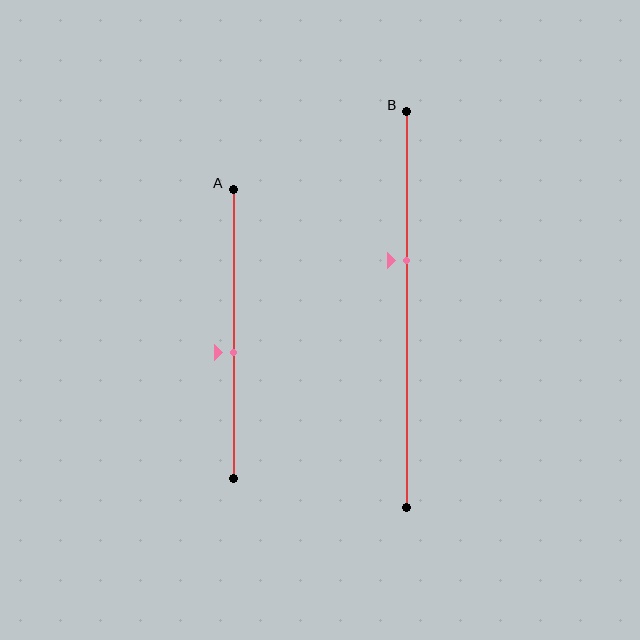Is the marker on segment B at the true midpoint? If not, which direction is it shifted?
No, the marker on segment B is shifted upward by about 12% of the segment length.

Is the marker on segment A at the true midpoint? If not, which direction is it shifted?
No, the marker on segment A is shifted downward by about 6% of the segment length.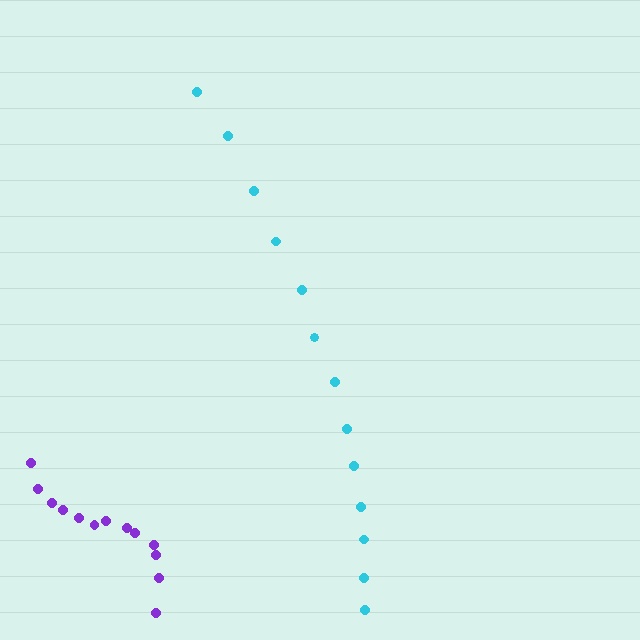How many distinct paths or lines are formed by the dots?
There are 2 distinct paths.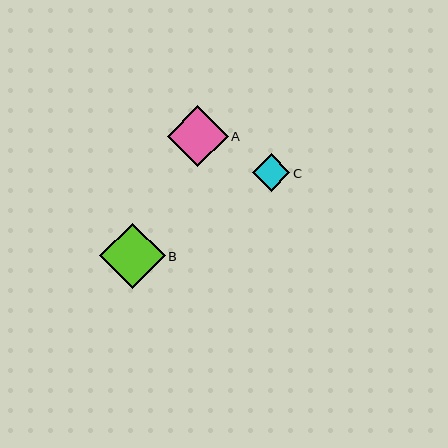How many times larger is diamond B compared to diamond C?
Diamond B is approximately 1.7 times the size of diamond C.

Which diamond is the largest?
Diamond B is the largest with a size of approximately 65 pixels.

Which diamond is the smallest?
Diamond C is the smallest with a size of approximately 38 pixels.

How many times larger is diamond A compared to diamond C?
Diamond A is approximately 1.6 times the size of diamond C.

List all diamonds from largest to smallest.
From largest to smallest: B, A, C.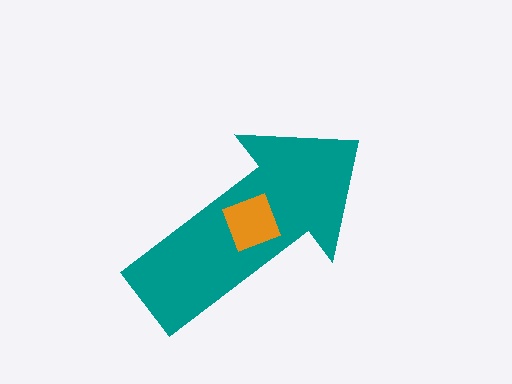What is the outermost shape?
The teal arrow.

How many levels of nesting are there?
2.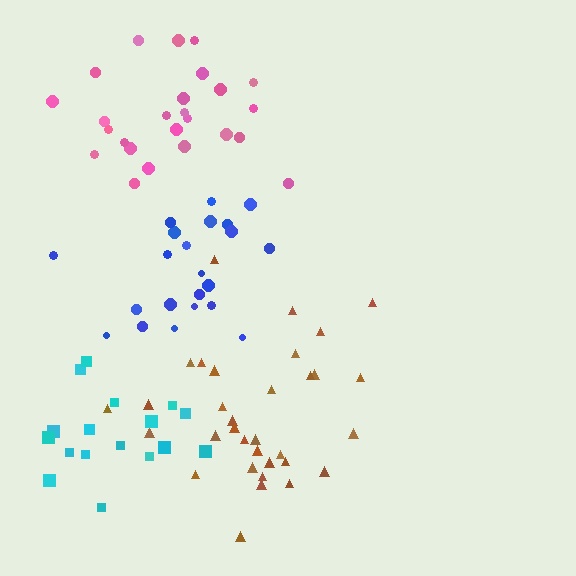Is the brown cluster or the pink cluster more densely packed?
Brown.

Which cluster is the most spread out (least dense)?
Pink.